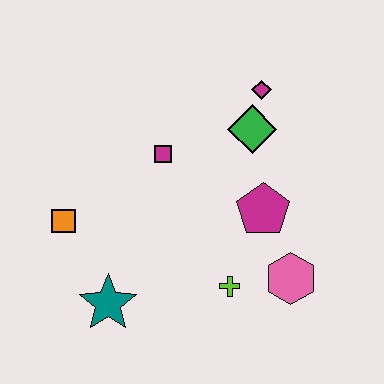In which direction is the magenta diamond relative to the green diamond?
The magenta diamond is above the green diamond.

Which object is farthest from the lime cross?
The magenta diamond is farthest from the lime cross.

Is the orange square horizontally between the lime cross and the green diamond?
No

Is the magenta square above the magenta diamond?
No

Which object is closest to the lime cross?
The pink hexagon is closest to the lime cross.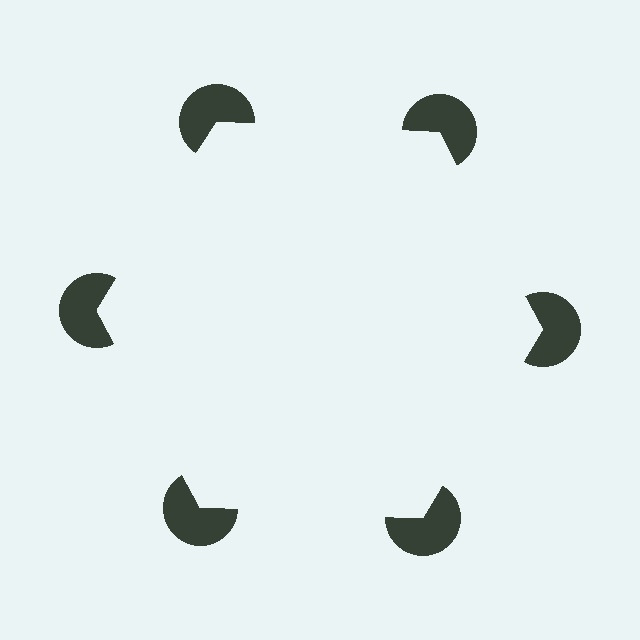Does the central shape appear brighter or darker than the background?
It typically appears slightly brighter than the background, even though no actual brightness change is drawn.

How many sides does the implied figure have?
6 sides.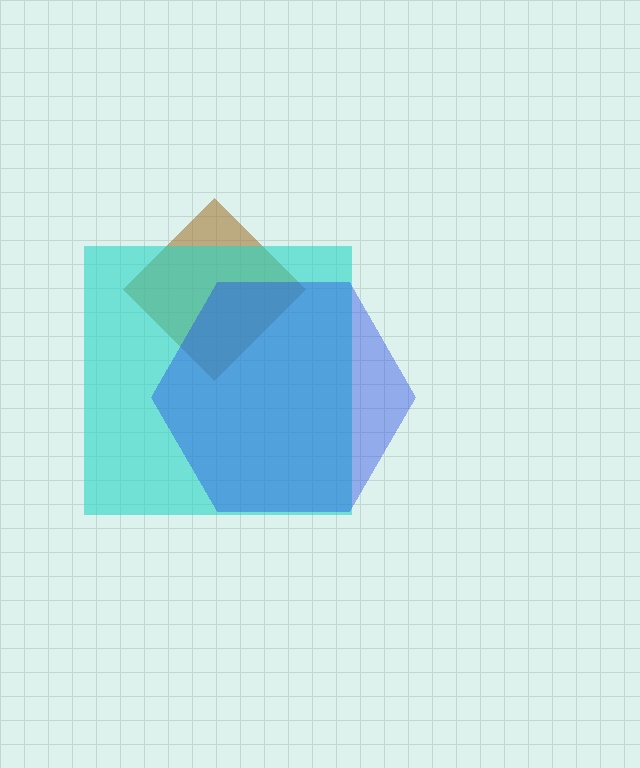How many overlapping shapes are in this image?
There are 3 overlapping shapes in the image.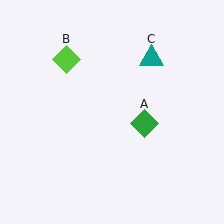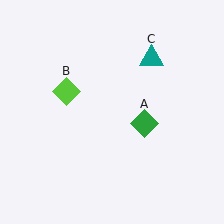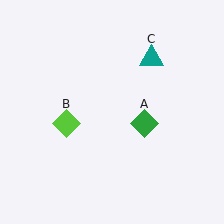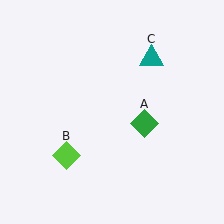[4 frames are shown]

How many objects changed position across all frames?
1 object changed position: lime diamond (object B).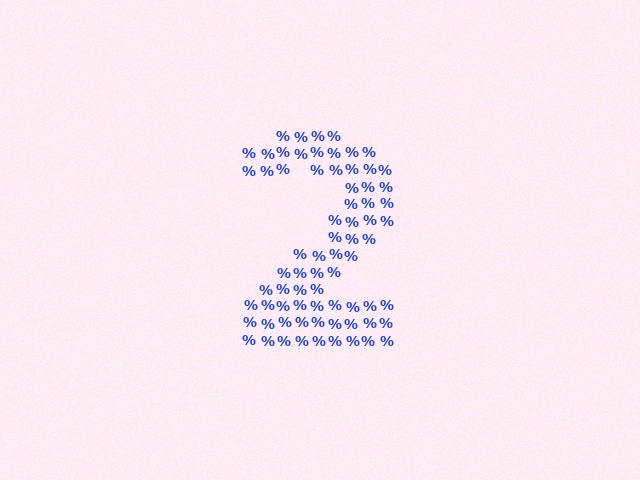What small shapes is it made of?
It is made of small percent signs.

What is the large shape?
The large shape is the digit 2.